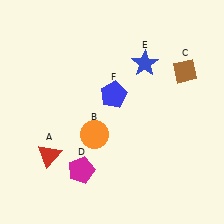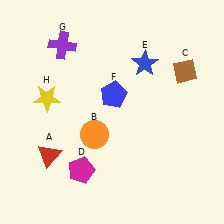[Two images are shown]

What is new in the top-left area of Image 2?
A purple cross (G) was added in the top-left area of Image 2.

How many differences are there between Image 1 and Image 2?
There are 2 differences between the two images.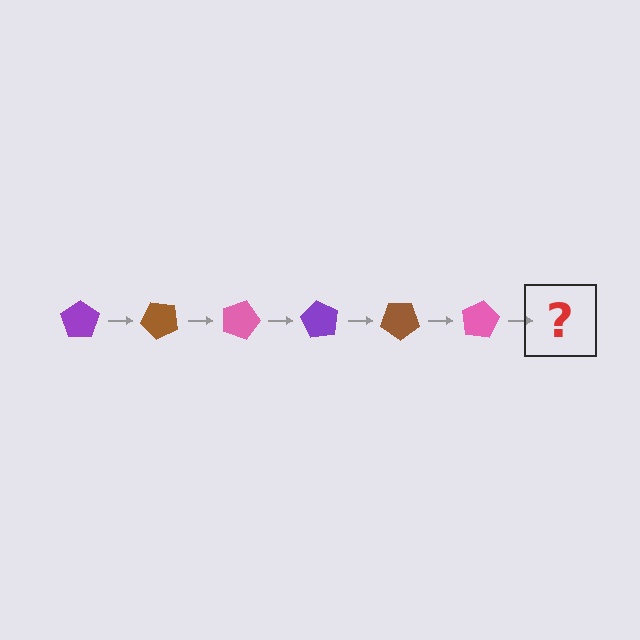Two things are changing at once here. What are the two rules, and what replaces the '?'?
The two rules are that it rotates 45 degrees each step and the color cycles through purple, brown, and pink. The '?' should be a purple pentagon, rotated 270 degrees from the start.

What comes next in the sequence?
The next element should be a purple pentagon, rotated 270 degrees from the start.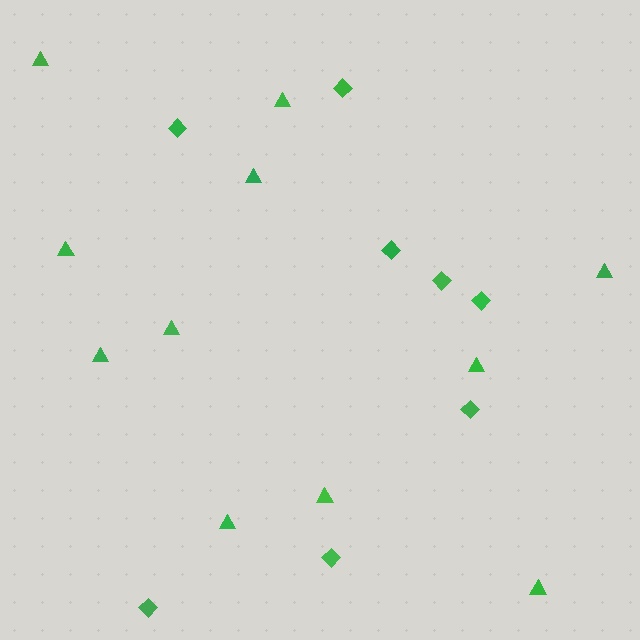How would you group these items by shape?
There are 2 groups: one group of triangles (11) and one group of diamonds (8).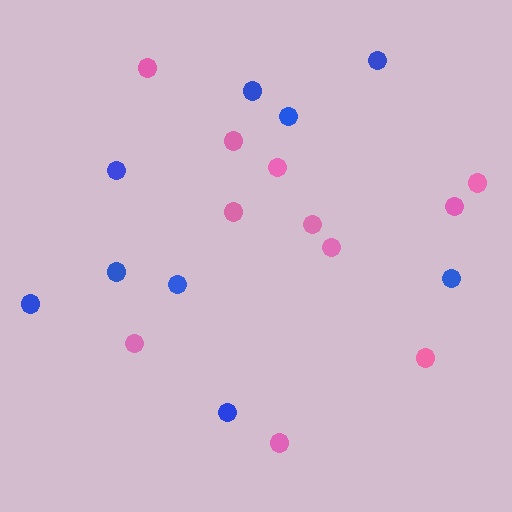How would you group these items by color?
There are 2 groups: one group of pink circles (11) and one group of blue circles (9).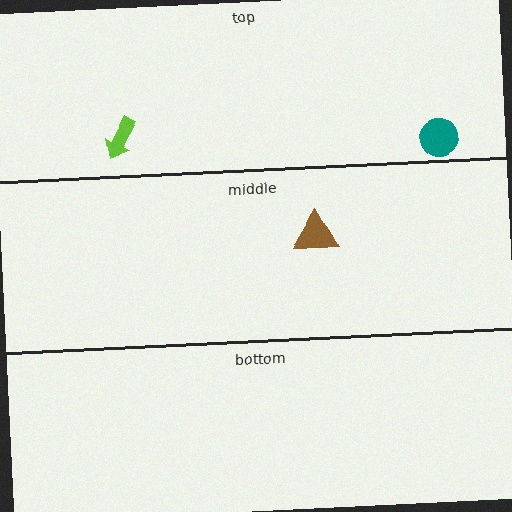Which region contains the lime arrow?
The top region.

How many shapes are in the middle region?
1.